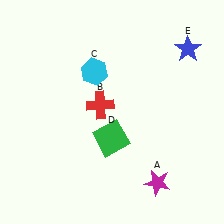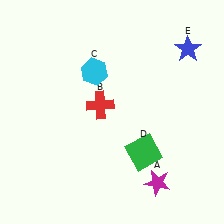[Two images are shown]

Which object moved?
The green square (D) moved right.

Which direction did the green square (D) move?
The green square (D) moved right.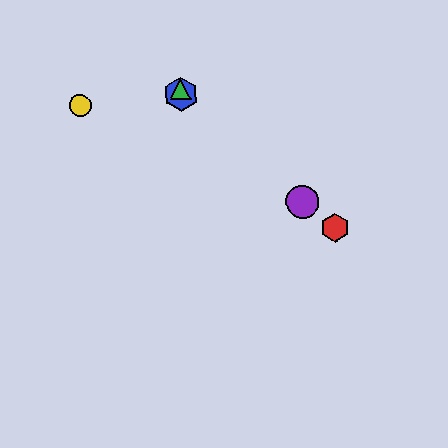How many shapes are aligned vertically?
2 shapes (the blue hexagon, the green triangle) are aligned vertically.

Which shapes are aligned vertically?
The blue hexagon, the green triangle are aligned vertically.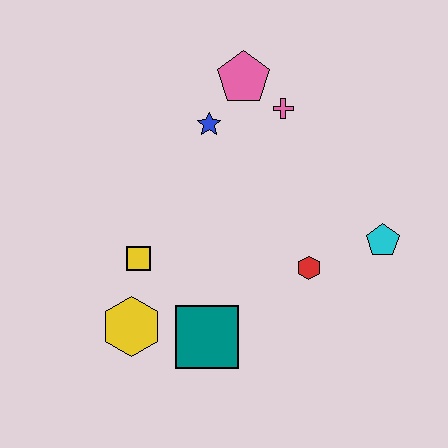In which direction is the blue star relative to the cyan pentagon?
The blue star is to the left of the cyan pentagon.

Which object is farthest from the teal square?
The pink pentagon is farthest from the teal square.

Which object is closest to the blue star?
The pink pentagon is closest to the blue star.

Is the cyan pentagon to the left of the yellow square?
No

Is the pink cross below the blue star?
No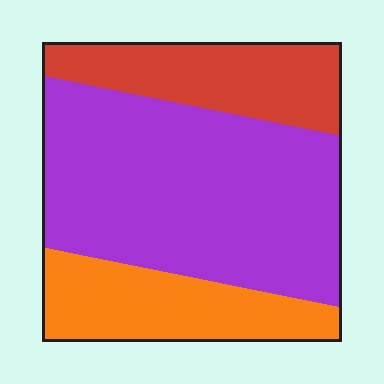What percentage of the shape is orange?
Orange takes up between a sixth and a third of the shape.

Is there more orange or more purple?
Purple.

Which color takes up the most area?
Purple, at roughly 55%.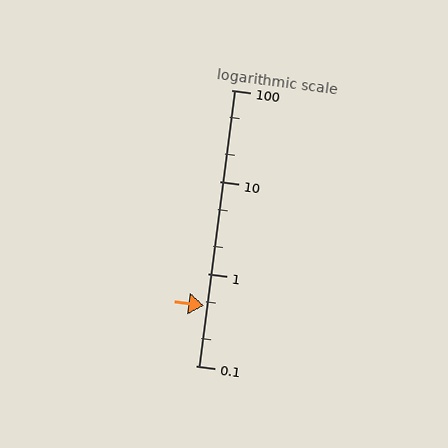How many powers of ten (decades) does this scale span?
The scale spans 3 decades, from 0.1 to 100.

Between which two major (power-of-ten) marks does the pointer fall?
The pointer is between 0.1 and 1.